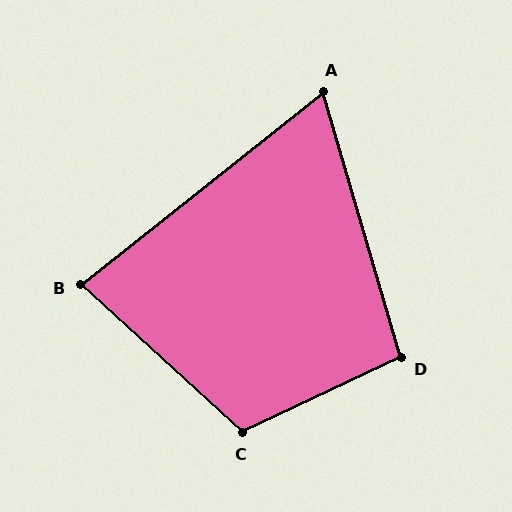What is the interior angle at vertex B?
Approximately 81 degrees (acute).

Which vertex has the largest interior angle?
C, at approximately 112 degrees.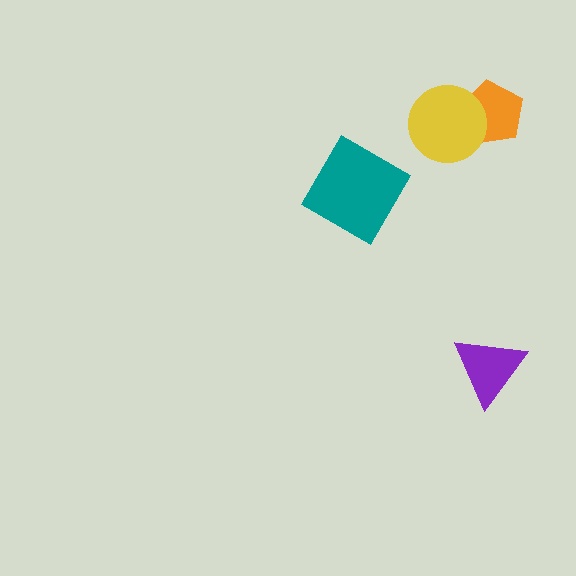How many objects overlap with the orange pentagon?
1 object overlaps with the orange pentagon.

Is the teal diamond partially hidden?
No, no other shape covers it.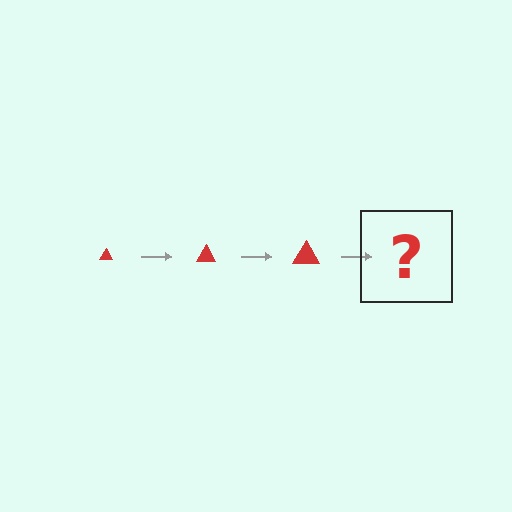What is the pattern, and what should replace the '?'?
The pattern is that the triangle gets progressively larger each step. The '?' should be a red triangle, larger than the previous one.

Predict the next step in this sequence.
The next step is a red triangle, larger than the previous one.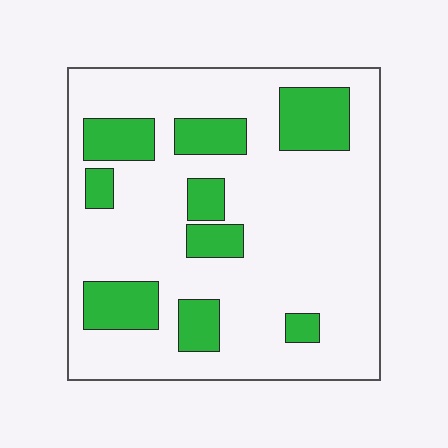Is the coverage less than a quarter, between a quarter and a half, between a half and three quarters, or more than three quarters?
Less than a quarter.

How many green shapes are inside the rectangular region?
9.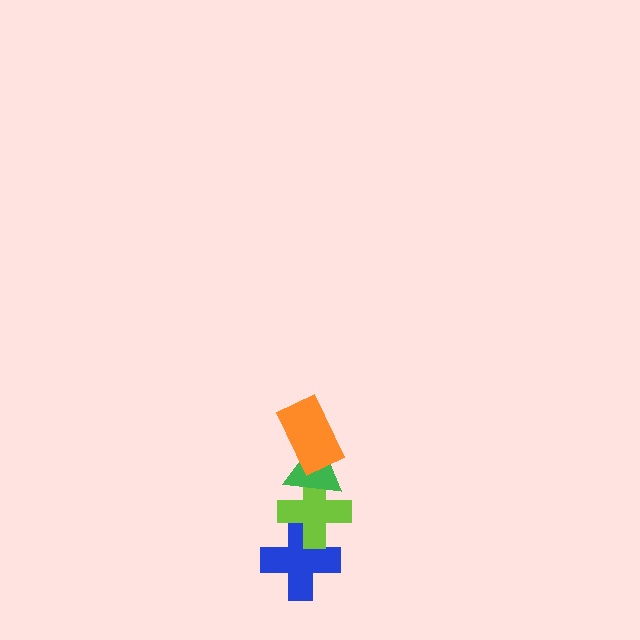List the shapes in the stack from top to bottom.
From top to bottom: the orange rectangle, the green triangle, the lime cross, the blue cross.